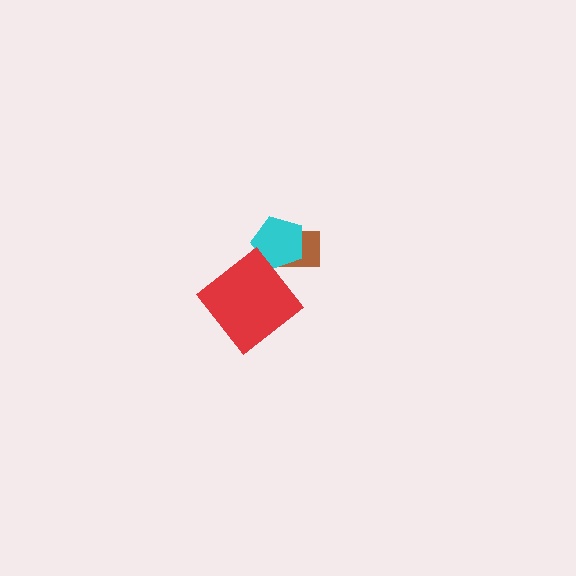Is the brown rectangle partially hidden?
Yes, it is partially covered by another shape.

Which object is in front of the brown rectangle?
The cyan pentagon is in front of the brown rectangle.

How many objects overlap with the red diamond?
0 objects overlap with the red diamond.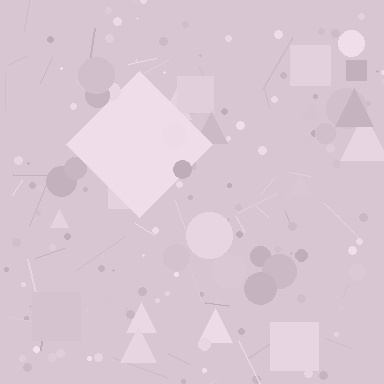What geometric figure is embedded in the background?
A diamond is embedded in the background.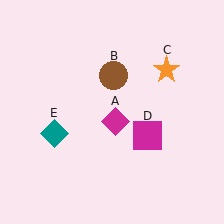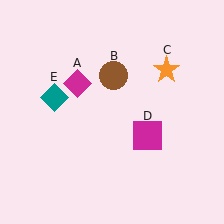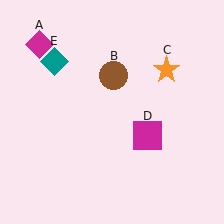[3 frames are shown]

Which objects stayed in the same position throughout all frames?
Brown circle (object B) and orange star (object C) and magenta square (object D) remained stationary.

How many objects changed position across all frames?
2 objects changed position: magenta diamond (object A), teal diamond (object E).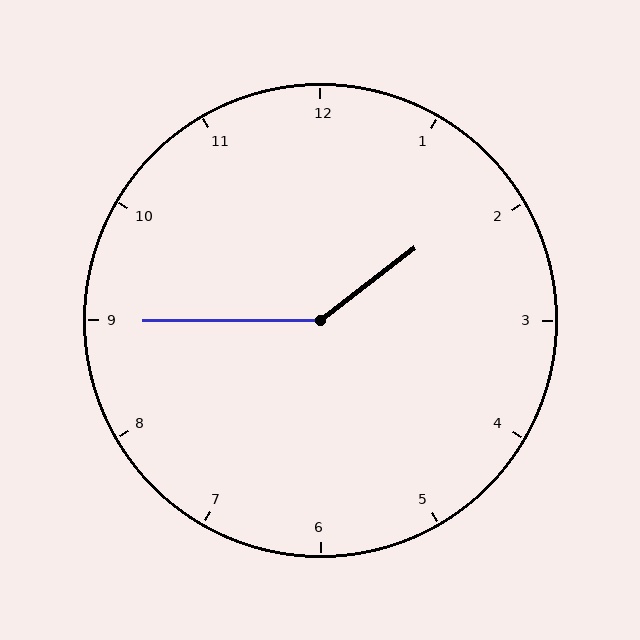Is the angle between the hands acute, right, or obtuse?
It is obtuse.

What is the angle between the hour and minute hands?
Approximately 142 degrees.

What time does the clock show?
1:45.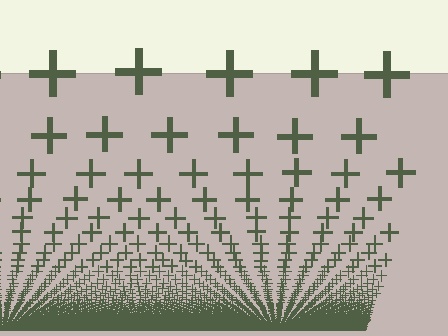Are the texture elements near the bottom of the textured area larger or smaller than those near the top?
Smaller. The gradient is inverted — elements near the bottom are smaller and denser.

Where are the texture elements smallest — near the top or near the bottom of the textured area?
Near the bottom.